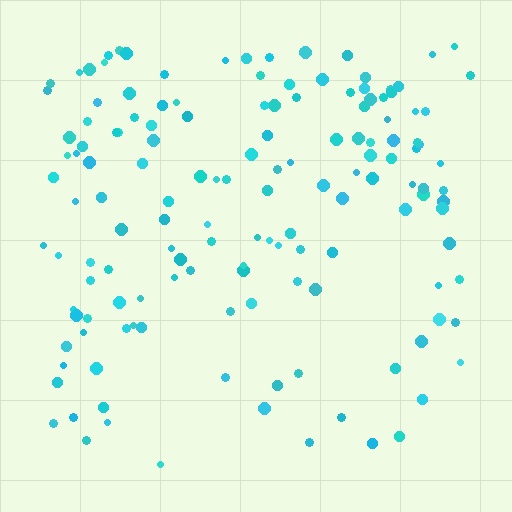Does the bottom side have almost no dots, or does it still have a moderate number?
Still a moderate number, just noticeably fewer than the top.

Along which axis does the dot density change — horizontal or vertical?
Vertical.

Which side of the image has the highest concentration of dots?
The top.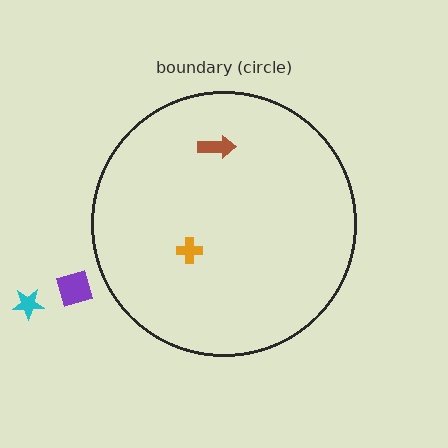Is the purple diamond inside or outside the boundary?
Outside.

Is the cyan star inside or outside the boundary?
Outside.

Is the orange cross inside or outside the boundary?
Inside.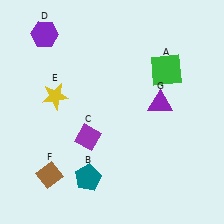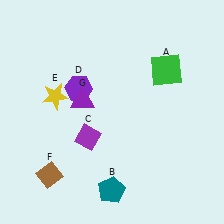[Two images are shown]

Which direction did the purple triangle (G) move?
The purple triangle (G) moved left.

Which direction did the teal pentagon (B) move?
The teal pentagon (B) moved right.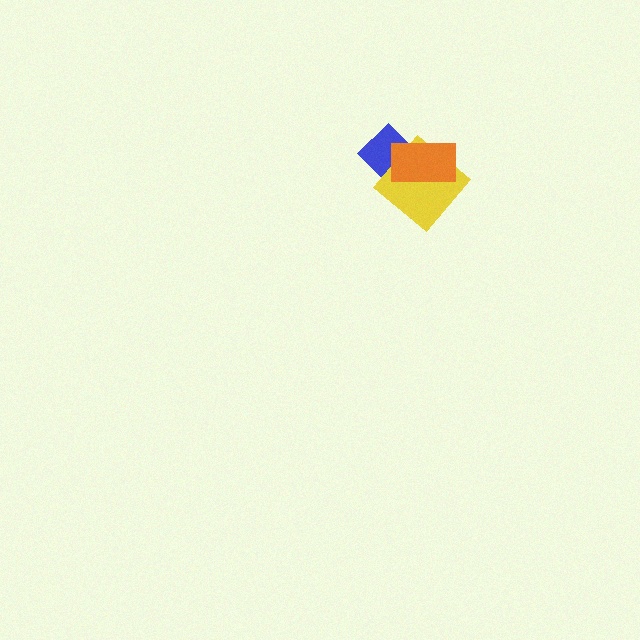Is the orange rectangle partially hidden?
No, no other shape covers it.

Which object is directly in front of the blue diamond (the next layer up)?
The yellow diamond is directly in front of the blue diamond.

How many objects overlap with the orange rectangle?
2 objects overlap with the orange rectangle.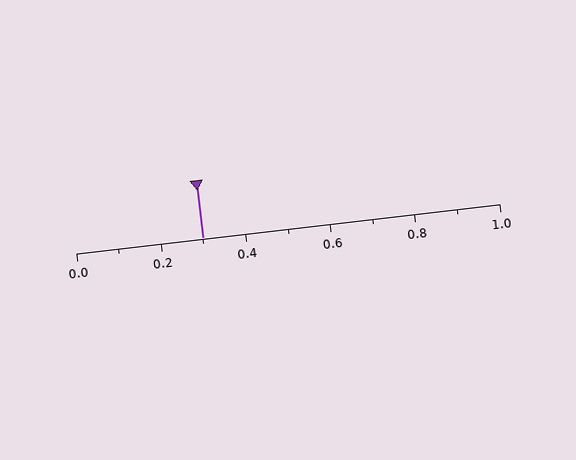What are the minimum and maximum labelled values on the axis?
The axis runs from 0.0 to 1.0.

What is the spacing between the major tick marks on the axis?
The major ticks are spaced 0.2 apart.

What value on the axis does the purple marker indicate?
The marker indicates approximately 0.3.